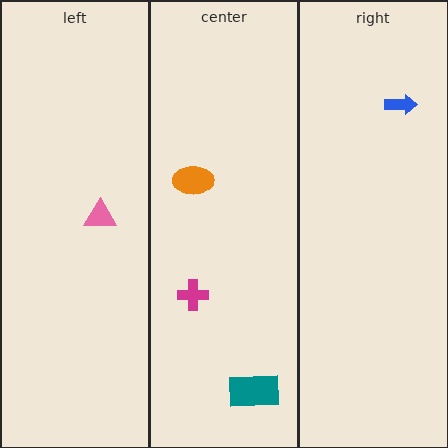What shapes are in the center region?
The teal rectangle, the orange ellipse, the magenta cross.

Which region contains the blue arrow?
The right region.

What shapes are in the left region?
The pink triangle.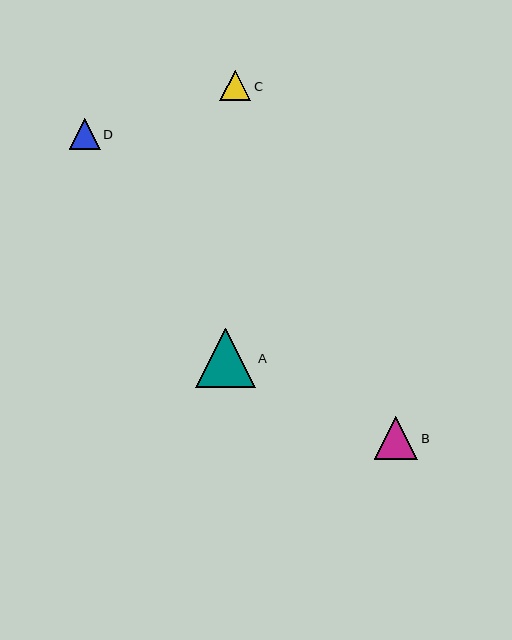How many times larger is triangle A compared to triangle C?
Triangle A is approximately 1.9 times the size of triangle C.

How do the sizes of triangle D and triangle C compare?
Triangle D and triangle C are approximately the same size.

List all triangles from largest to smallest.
From largest to smallest: A, B, D, C.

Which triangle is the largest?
Triangle A is the largest with a size of approximately 60 pixels.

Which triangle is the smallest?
Triangle C is the smallest with a size of approximately 31 pixels.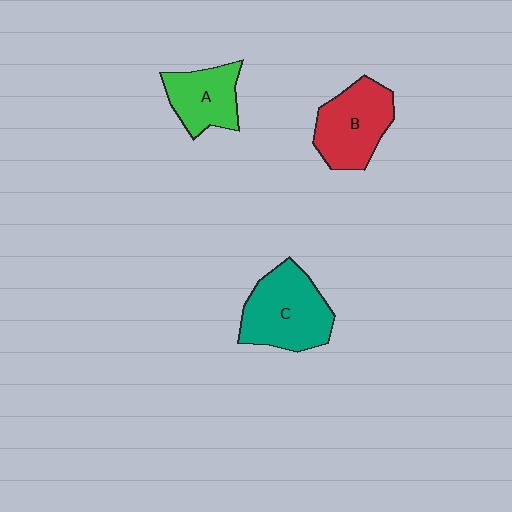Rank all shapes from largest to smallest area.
From largest to smallest: C (teal), B (red), A (green).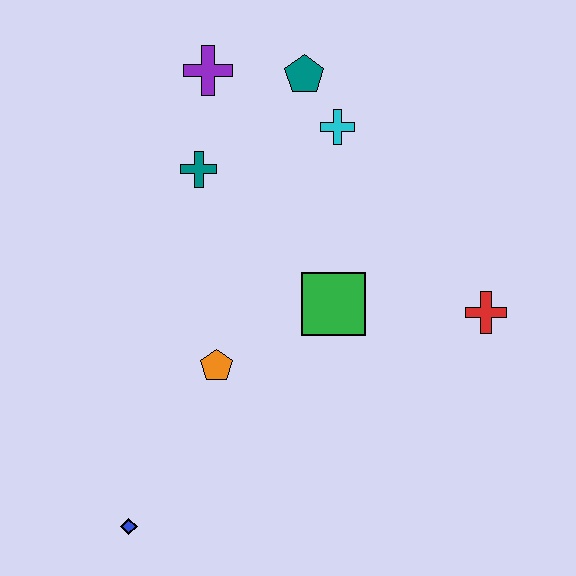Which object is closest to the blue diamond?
The orange pentagon is closest to the blue diamond.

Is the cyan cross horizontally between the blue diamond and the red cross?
Yes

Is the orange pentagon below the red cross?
Yes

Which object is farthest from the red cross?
The blue diamond is farthest from the red cross.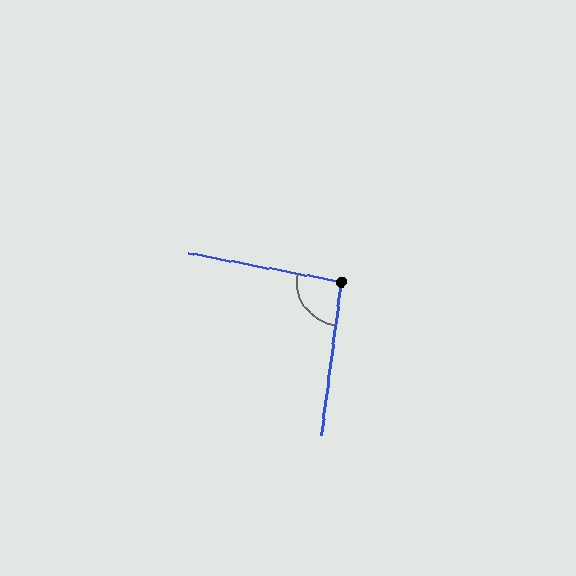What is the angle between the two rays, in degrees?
Approximately 93 degrees.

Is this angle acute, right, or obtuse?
It is approximately a right angle.